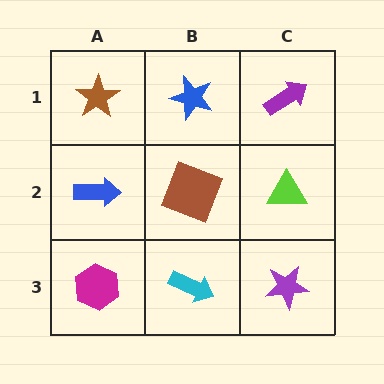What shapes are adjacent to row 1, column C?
A lime triangle (row 2, column C), a blue star (row 1, column B).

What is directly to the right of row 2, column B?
A lime triangle.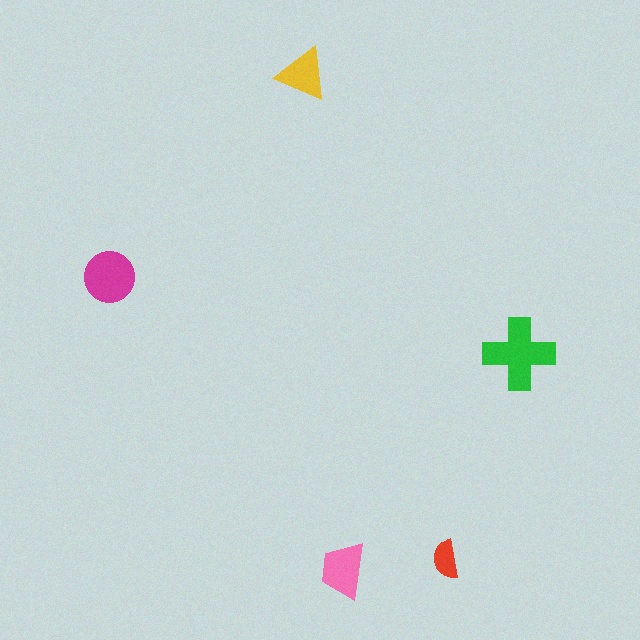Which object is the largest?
The green cross.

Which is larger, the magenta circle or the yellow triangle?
The magenta circle.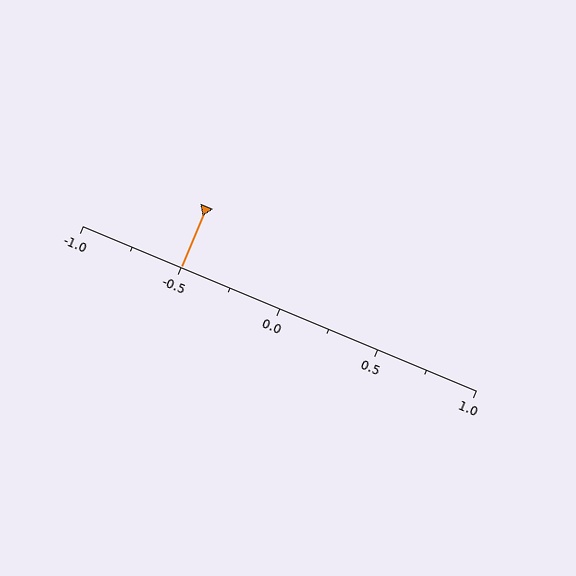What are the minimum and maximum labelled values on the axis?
The axis runs from -1.0 to 1.0.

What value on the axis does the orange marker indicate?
The marker indicates approximately -0.5.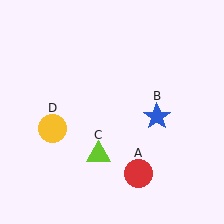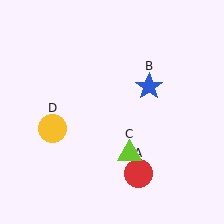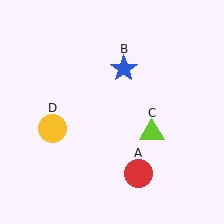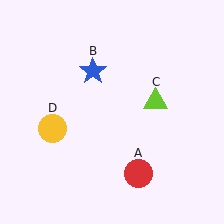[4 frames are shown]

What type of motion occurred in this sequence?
The blue star (object B), lime triangle (object C) rotated counterclockwise around the center of the scene.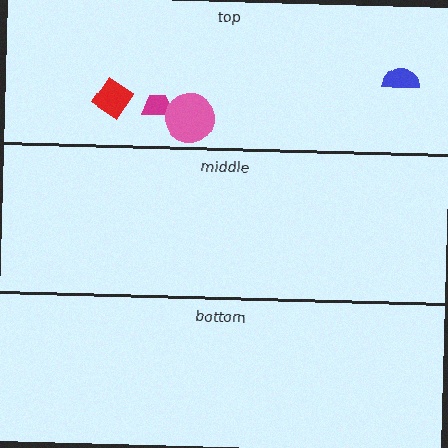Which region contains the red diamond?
The top region.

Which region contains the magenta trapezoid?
The top region.